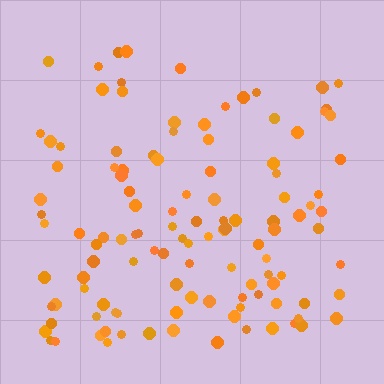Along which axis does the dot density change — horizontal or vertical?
Vertical.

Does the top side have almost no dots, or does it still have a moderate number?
Still a moderate number, just noticeably fewer than the bottom.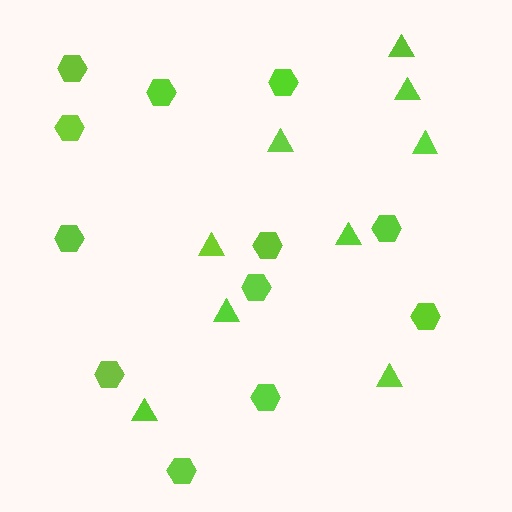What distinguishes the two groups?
There are 2 groups: one group of triangles (9) and one group of hexagons (12).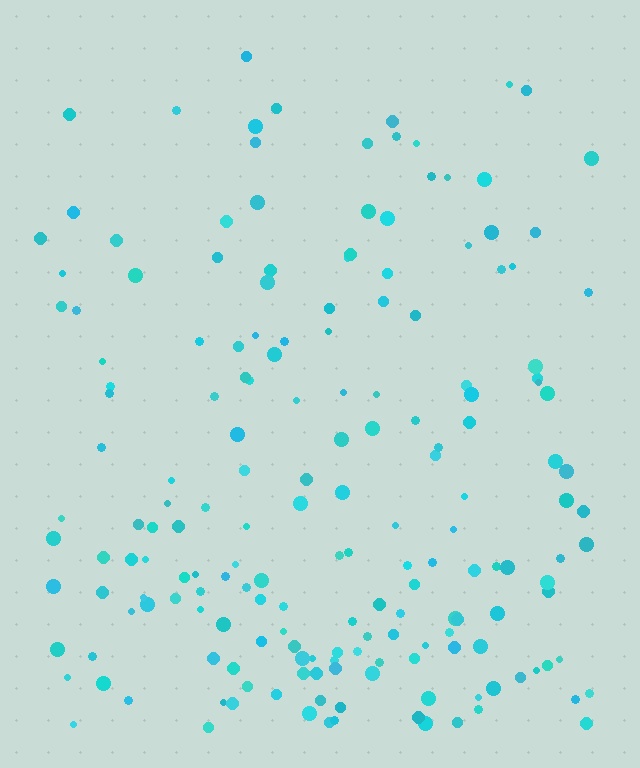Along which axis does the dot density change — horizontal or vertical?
Vertical.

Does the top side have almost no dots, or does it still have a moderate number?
Still a moderate number, just noticeably fewer than the bottom.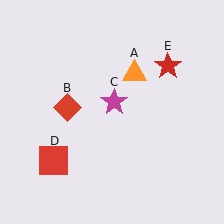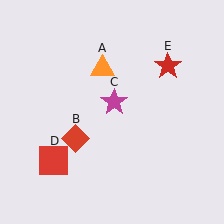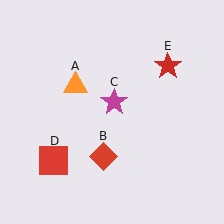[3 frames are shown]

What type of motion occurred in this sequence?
The orange triangle (object A), red diamond (object B) rotated counterclockwise around the center of the scene.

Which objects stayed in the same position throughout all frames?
Magenta star (object C) and red square (object D) and red star (object E) remained stationary.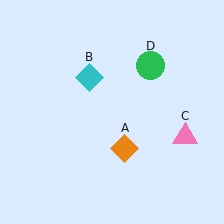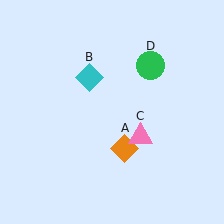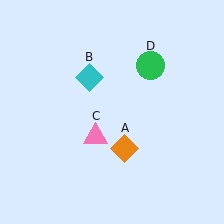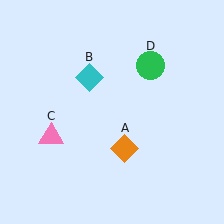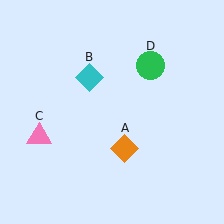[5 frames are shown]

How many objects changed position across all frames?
1 object changed position: pink triangle (object C).